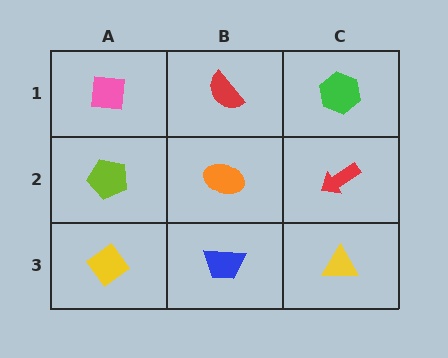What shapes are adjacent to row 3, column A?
A lime pentagon (row 2, column A), a blue trapezoid (row 3, column B).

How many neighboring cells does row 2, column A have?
3.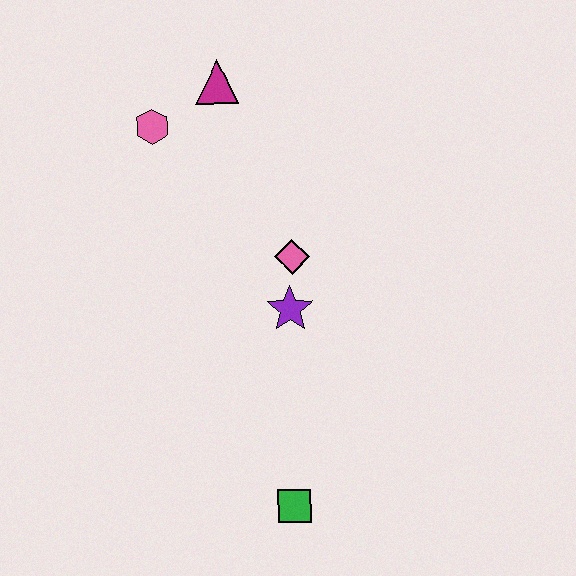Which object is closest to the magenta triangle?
The pink hexagon is closest to the magenta triangle.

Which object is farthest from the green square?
The magenta triangle is farthest from the green square.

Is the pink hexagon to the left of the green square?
Yes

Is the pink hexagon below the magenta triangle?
Yes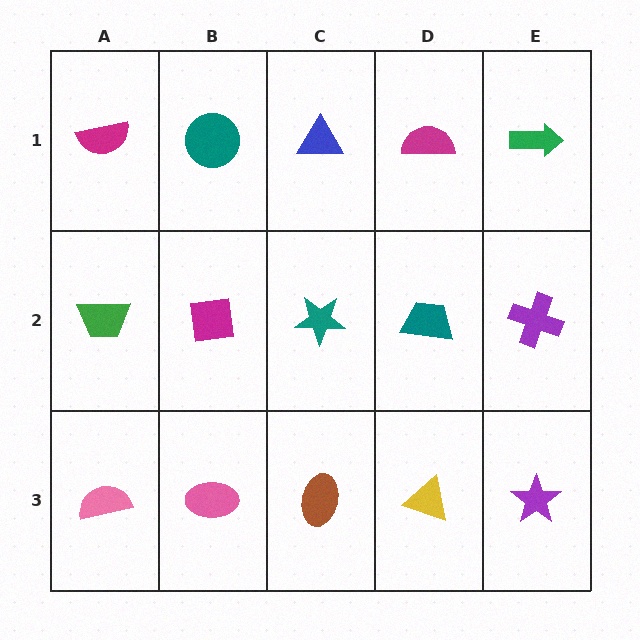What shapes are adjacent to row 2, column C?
A blue triangle (row 1, column C), a brown ellipse (row 3, column C), a magenta square (row 2, column B), a teal trapezoid (row 2, column D).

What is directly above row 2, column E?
A green arrow.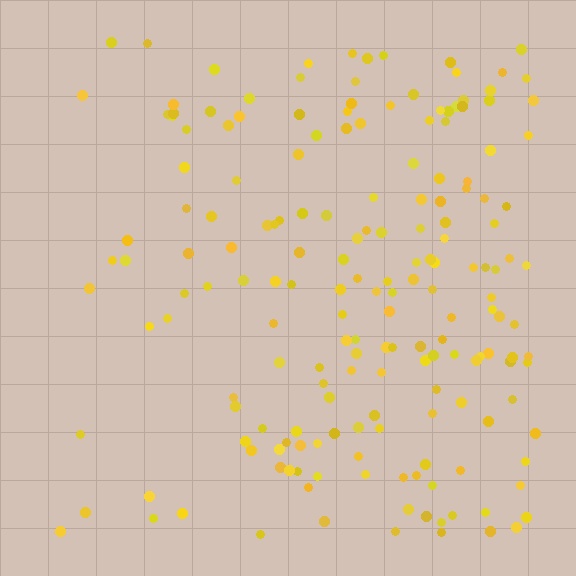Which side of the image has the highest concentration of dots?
The right.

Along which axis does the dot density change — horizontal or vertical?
Horizontal.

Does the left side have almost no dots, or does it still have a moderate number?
Still a moderate number, just noticeably fewer than the right.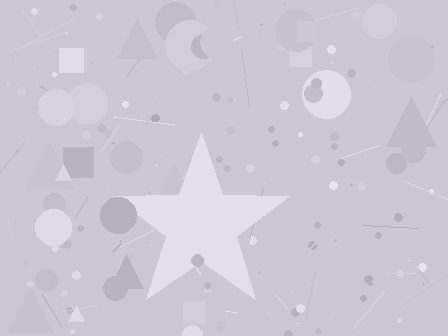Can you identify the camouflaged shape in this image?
The camouflaged shape is a star.